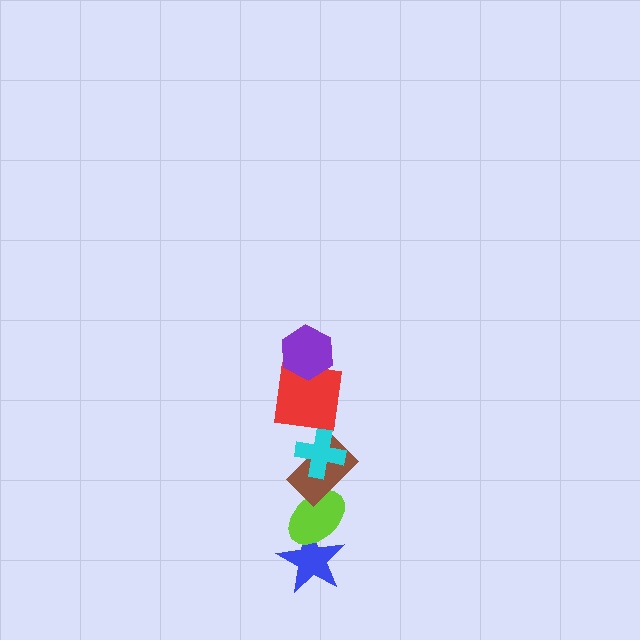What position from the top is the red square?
The red square is 2nd from the top.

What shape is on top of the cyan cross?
The red square is on top of the cyan cross.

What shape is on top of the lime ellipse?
The brown rectangle is on top of the lime ellipse.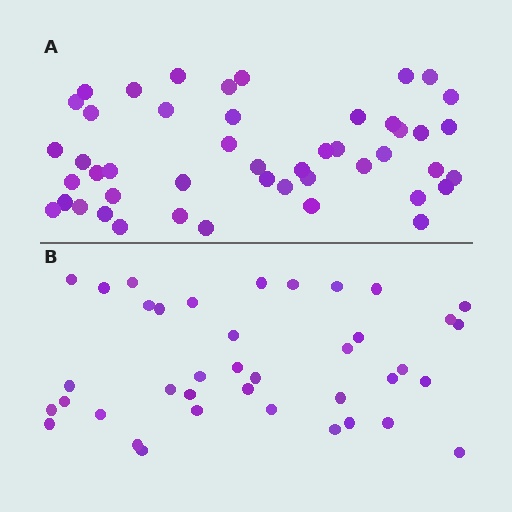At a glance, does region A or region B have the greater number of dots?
Region A (the top region) has more dots.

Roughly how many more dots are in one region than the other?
Region A has roughly 8 or so more dots than region B.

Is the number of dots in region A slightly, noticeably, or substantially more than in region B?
Region A has only slightly more — the two regions are fairly close. The ratio is roughly 1.2 to 1.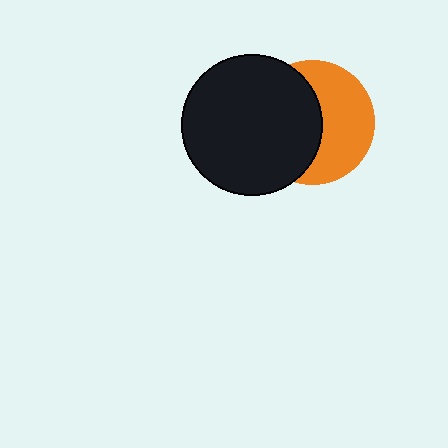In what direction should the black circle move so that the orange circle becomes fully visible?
The black circle should move left. That is the shortest direction to clear the overlap and leave the orange circle fully visible.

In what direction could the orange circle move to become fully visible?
The orange circle could move right. That would shift it out from behind the black circle entirely.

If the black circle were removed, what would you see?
You would see the complete orange circle.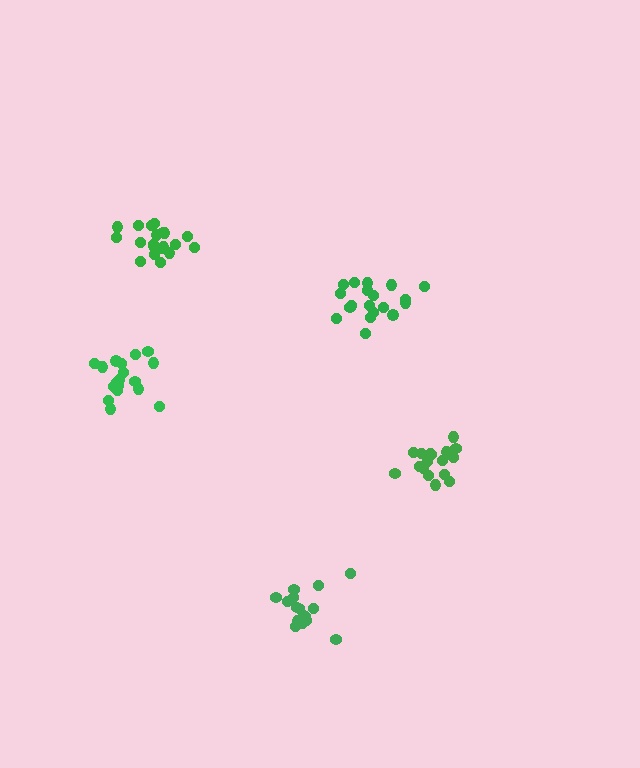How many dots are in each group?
Group 1: 19 dots, Group 2: 20 dots, Group 3: 19 dots, Group 4: 17 dots, Group 5: 17 dots (92 total).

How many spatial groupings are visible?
There are 5 spatial groupings.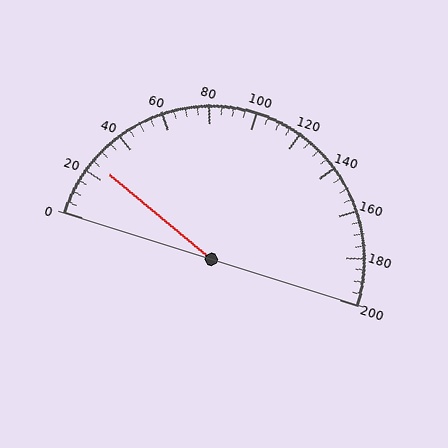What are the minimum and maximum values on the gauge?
The gauge ranges from 0 to 200.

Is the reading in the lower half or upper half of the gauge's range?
The reading is in the lower half of the range (0 to 200).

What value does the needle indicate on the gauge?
The needle indicates approximately 25.